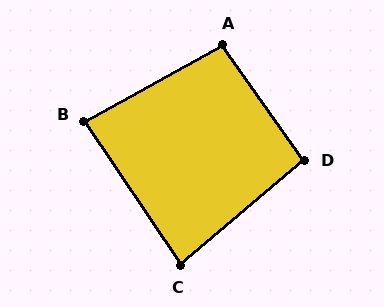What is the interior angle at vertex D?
Approximately 95 degrees (approximately right).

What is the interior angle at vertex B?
Approximately 85 degrees (approximately right).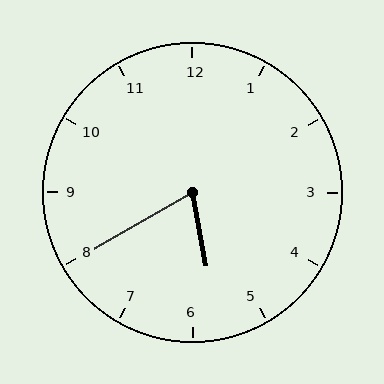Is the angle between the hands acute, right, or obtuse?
It is acute.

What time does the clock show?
5:40.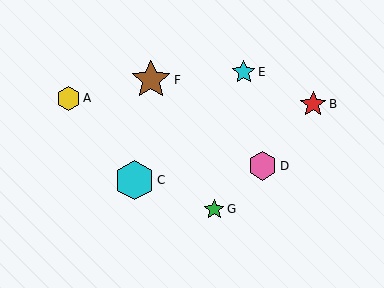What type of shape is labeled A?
Shape A is a yellow hexagon.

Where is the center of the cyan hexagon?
The center of the cyan hexagon is at (134, 180).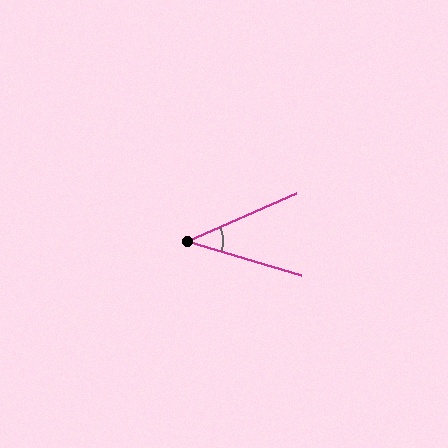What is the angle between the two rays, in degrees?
Approximately 41 degrees.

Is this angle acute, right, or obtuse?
It is acute.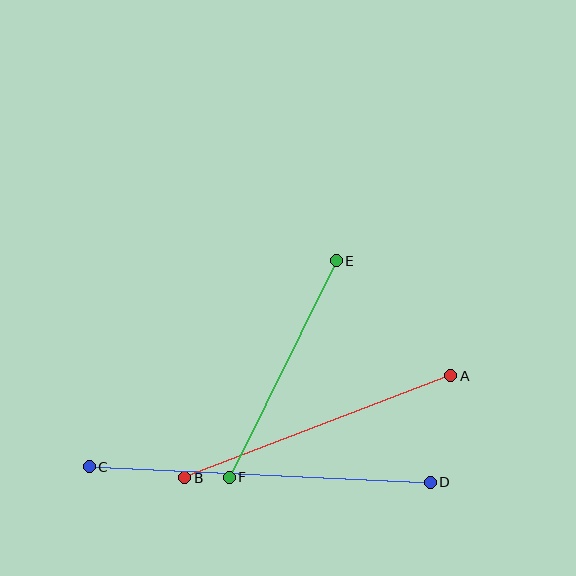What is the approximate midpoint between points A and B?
The midpoint is at approximately (318, 427) pixels.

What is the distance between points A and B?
The distance is approximately 285 pixels.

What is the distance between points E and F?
The distance is approximately 241 pixels.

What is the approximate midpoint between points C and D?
The midpoint is at approximately (260, 475) pixels.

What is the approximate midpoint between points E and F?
The midpoint is at approximately (283, 369) pixels.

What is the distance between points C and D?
The distance is approximately 341 pixels.